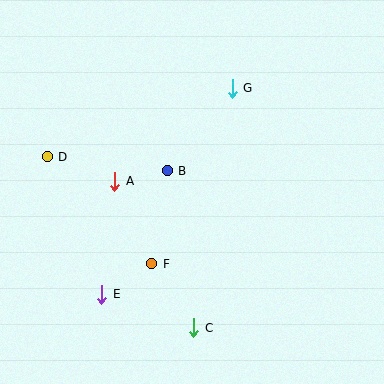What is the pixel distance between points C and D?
The distance between C and D is 226 pixels.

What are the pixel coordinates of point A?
Point A is at (115, 181).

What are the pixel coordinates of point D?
Point D is at (47, 157).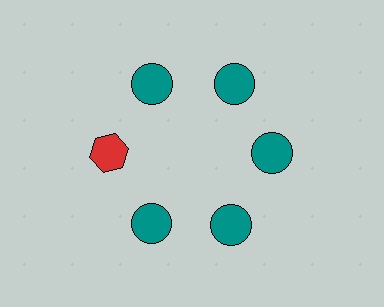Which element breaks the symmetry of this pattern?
The red hexagon at roughly the 9 o'clock position breaks the symmetry. All other shapes are teal circles.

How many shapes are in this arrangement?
There are 6 shapes arranged in a ring pattern.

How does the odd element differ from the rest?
It differs in both color (red instead of teal) and shape (hexagon instead of circle).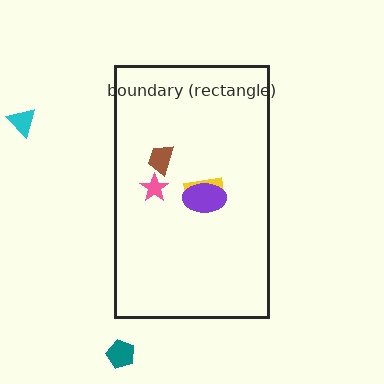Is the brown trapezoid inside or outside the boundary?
Inside.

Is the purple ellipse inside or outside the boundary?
Inside.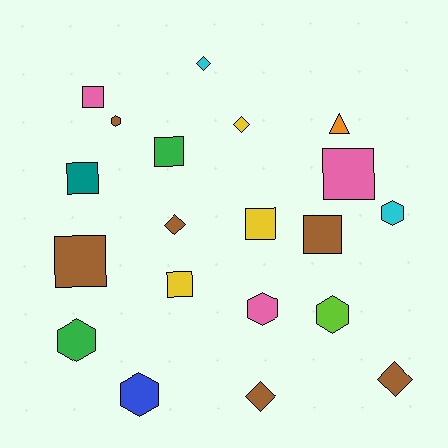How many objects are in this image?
There are 20 objects.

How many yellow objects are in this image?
There are 3 yellow objects.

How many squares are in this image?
There are 8 squares.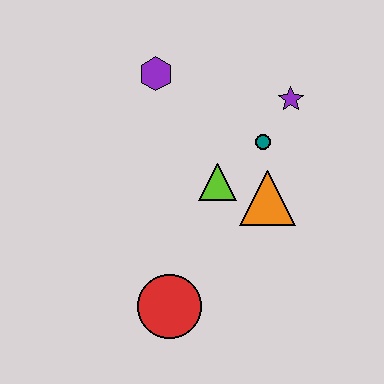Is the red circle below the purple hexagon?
Yes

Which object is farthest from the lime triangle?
The red circle is farthest from the lime triangle.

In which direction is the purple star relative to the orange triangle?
The purple star is above the orange triangle.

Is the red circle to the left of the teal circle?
Yes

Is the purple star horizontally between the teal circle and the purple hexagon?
No